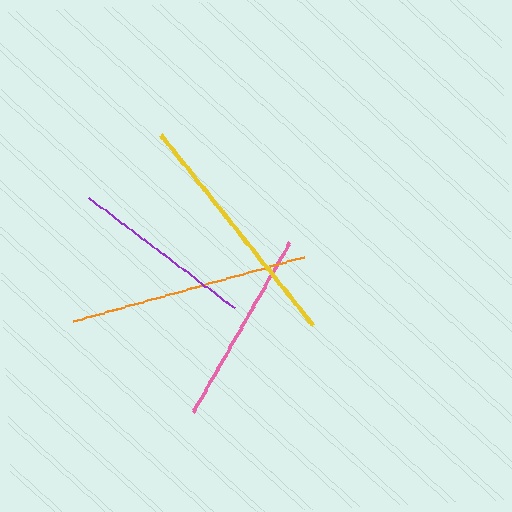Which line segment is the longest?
The yellow line is the longest at approximately 244 pixels.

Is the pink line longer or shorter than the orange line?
The orange line is longer than the pink line.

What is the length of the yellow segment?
The yellow segment is approximately 244 pixels long.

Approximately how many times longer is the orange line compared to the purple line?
The orange line is approximately 1.3 times the length of the purple line.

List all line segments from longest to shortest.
From longest to shortest: yellow, orange, pink, purple.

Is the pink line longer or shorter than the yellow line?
The yellow line is longer than the pink line.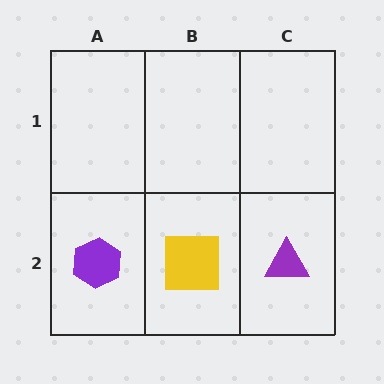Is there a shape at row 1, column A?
No, that cell is empty.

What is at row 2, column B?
A yellow square.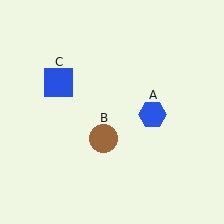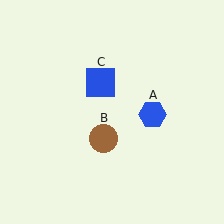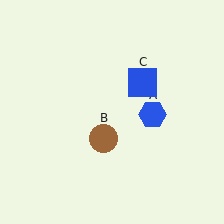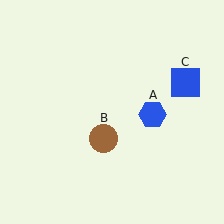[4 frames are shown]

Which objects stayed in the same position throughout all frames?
Blue hexagon (object A) and brown circle (object B) remained stationary.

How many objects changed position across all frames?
1 object changed position: blue square (object C).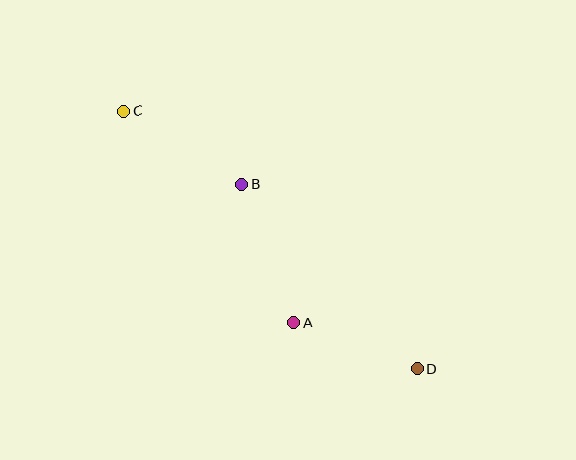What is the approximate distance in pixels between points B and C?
The distance between B and C is approximately 138 pixels.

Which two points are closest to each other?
Points A and D are closest to each other.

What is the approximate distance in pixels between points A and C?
The distance between A and C is approximately 271 pixels.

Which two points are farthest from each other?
Points C and D are farthest from each other.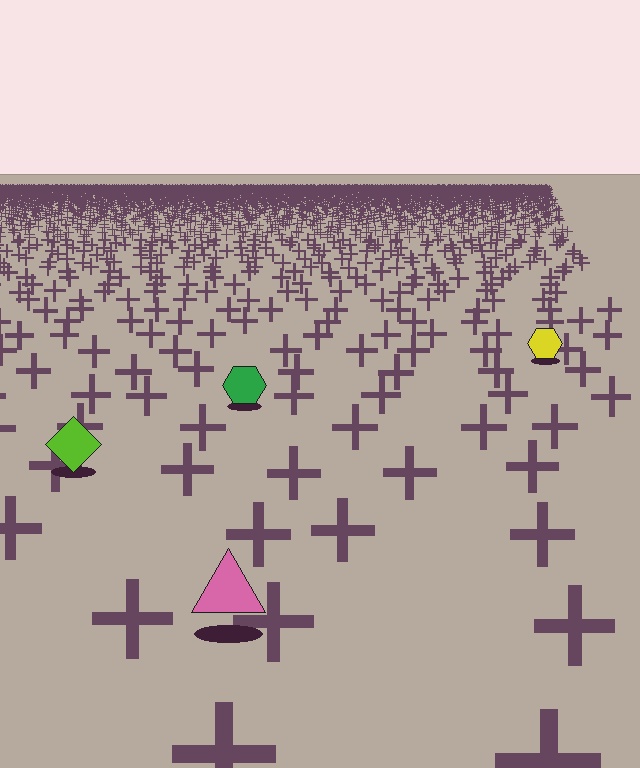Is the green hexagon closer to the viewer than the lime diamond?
No. The lime diamond is closer — you can tell from the texture gradient: the ground texture is coarser near it.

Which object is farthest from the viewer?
The yellow hexagon is farthest from the viewer. It appears smaller and the ground texture around it is denser.